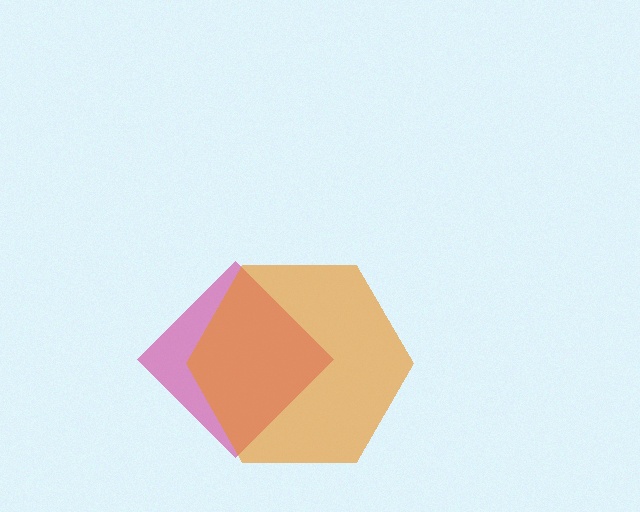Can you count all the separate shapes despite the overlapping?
Yes, there are 2 separate shapes.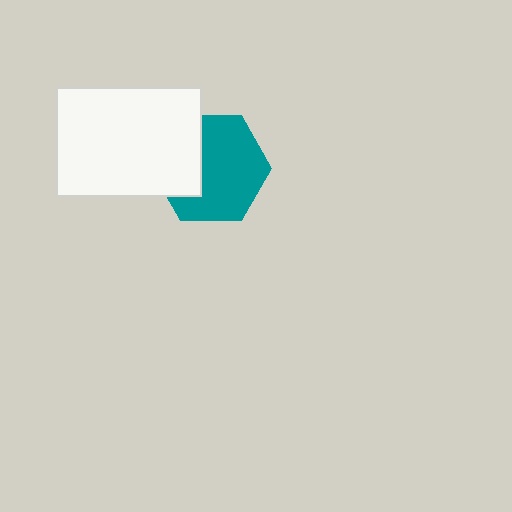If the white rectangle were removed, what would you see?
You would see the complete teal hexagon.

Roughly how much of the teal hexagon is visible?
Most of it is visible (roughly 67%).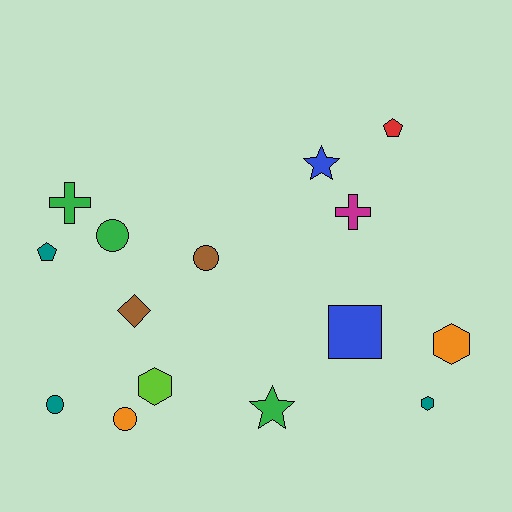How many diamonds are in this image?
There is 1 diamond.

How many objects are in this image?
There are 15 objects.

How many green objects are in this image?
There are 3 green objects.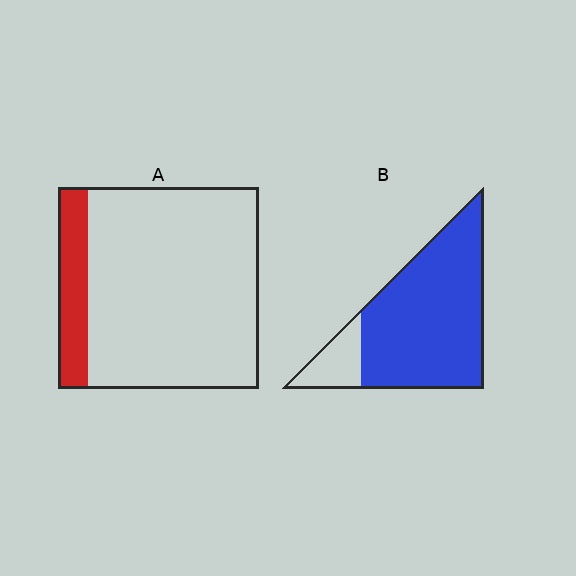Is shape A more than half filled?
No.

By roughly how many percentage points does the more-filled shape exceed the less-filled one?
By roughly 70 percentage points (B over A).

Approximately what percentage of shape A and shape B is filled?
A is approximately 15% and B is approximately 85%.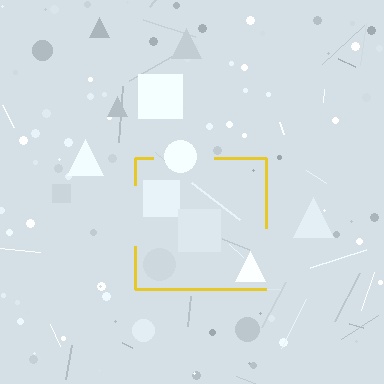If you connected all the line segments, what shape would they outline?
They would outline a square.